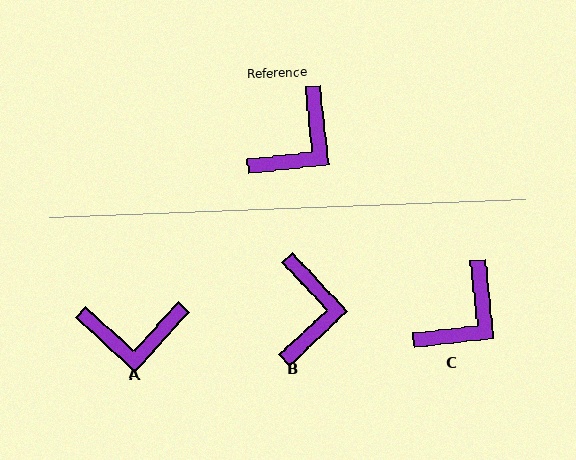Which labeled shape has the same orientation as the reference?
C.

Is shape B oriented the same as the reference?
No, it is off by about 37 degrees.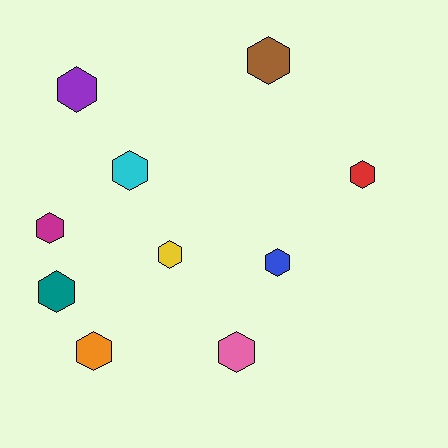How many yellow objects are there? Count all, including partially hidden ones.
There is 1 yellow object.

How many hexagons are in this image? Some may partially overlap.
There are 10 hexagons.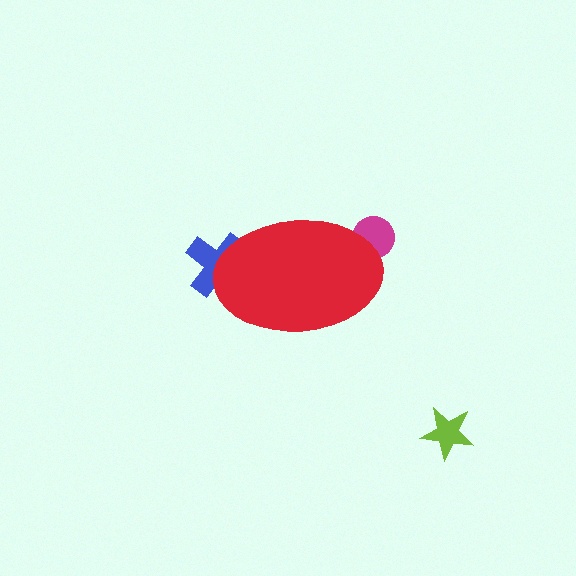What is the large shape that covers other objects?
A red ellipse.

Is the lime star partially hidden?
No, the lime star is fully visible.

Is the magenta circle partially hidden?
Yes, the magenta circle is partially hidden behind the red ellipse.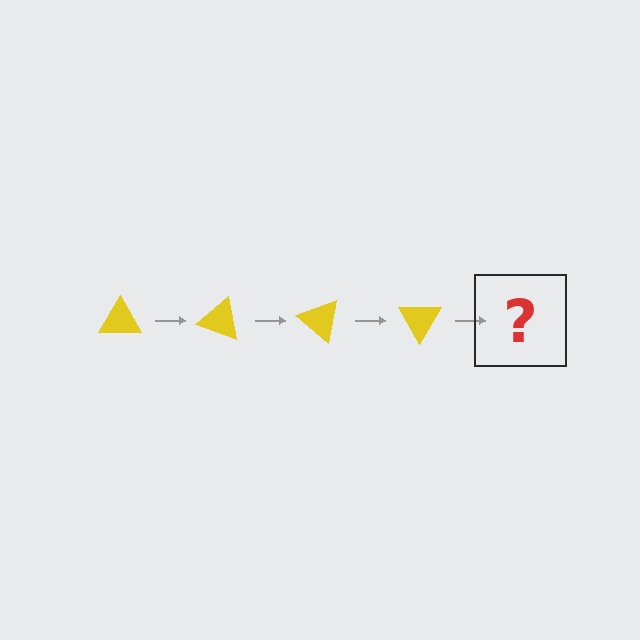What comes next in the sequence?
The next element should be a yellow triangle rotated 80 degrees.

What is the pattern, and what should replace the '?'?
The pattern is that the triangle rotates 20 degrees each step. The '?' should be a yellow triangle rotated 80 degrees.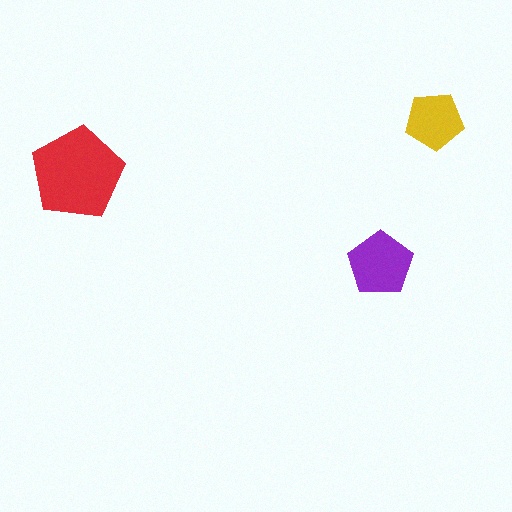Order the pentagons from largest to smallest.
the red one, the purple one, the yellow one.